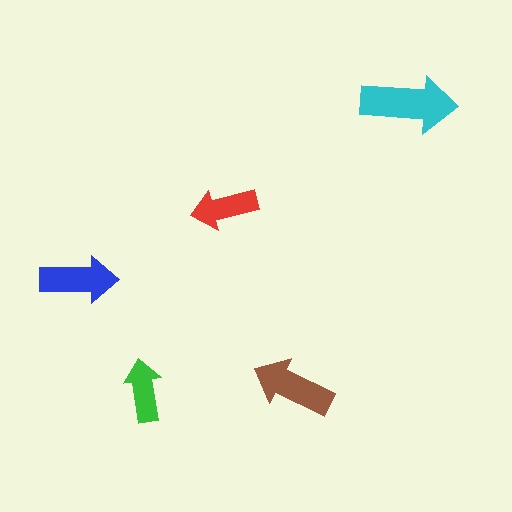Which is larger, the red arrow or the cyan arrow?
The cyan one.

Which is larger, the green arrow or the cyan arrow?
The cyan one.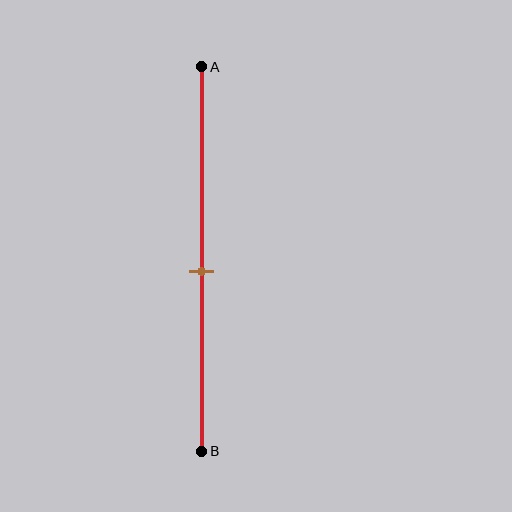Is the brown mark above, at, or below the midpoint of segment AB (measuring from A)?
The brown mark is below the midpoint of segment AB.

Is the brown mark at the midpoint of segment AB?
No, the mark is at about 55% from A, not at the 50% midpoint.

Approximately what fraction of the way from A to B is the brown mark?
The brown mark is approximately 55% of the way from A to B.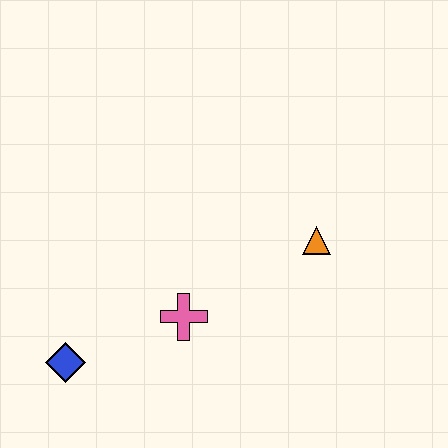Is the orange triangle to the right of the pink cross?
Yes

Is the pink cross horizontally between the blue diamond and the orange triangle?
Yes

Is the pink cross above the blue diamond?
Yes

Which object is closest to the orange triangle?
The pink cross is closest to the orange triangle.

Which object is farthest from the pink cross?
The orange triangle is farthest from the pink cross.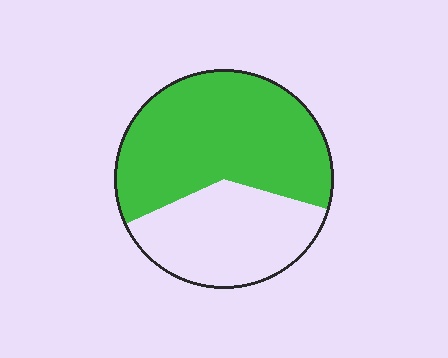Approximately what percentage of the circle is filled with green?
Approximately 60%.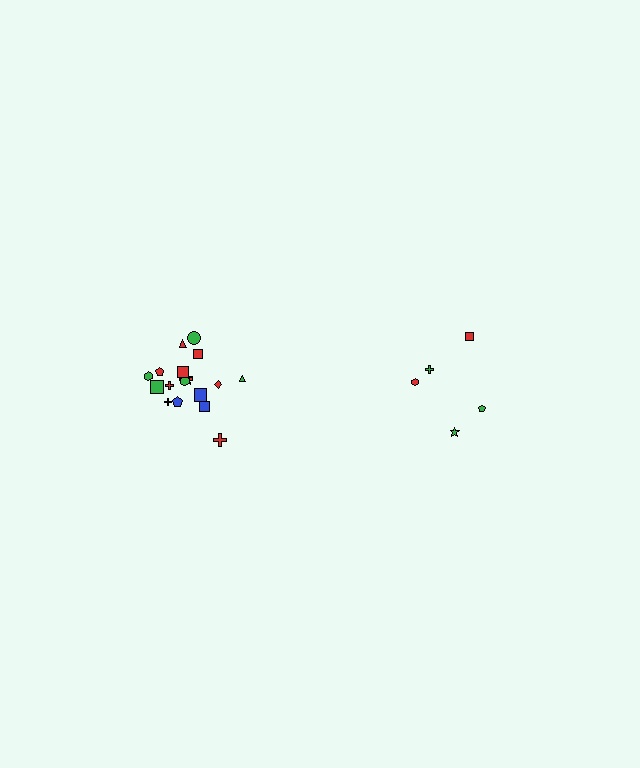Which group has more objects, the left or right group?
The left group.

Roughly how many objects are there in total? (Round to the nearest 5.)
Roughly 25 objects in total.